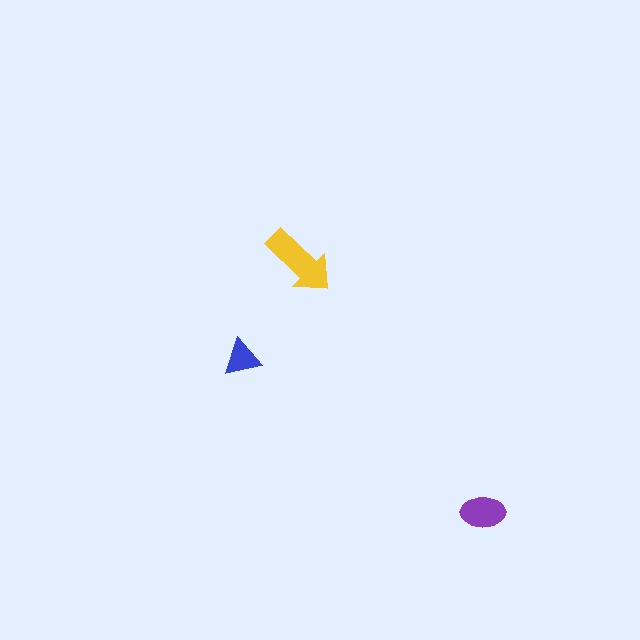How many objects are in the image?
There are 3 objects in the image.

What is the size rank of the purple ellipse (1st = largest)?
2nd.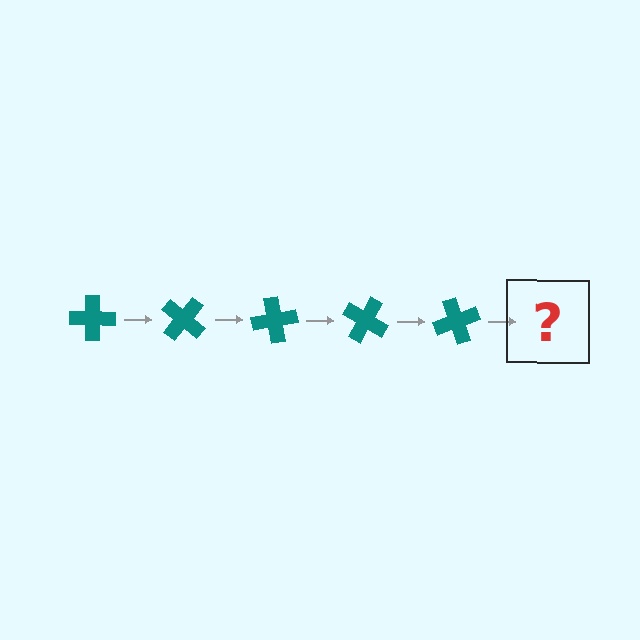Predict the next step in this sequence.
The next step is a teal cross rotated 200 degrees.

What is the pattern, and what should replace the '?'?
The pattern is that the cross rotates 40 degrees each step. The '?' should be a teal cross rotated 200 degrees.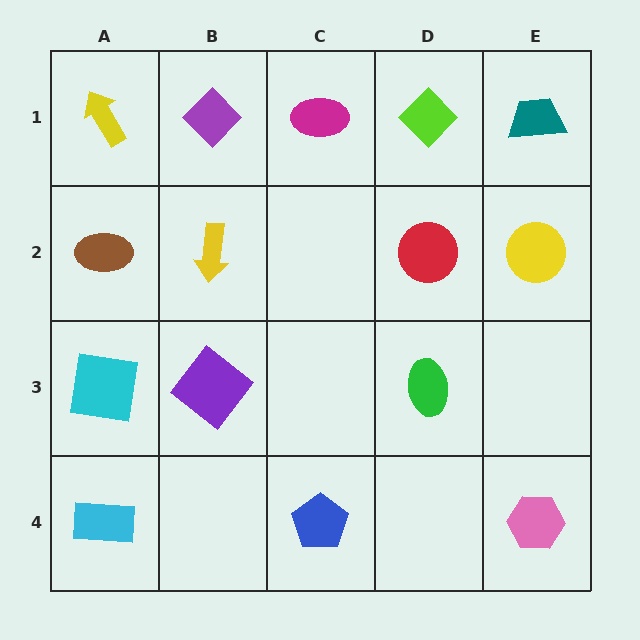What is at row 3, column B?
A purple diamond.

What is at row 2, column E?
A yellow circle.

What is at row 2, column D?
A red circle.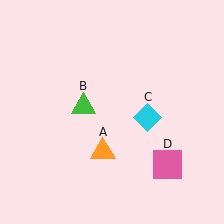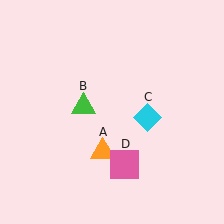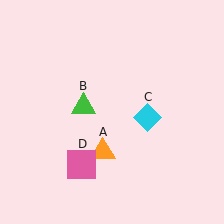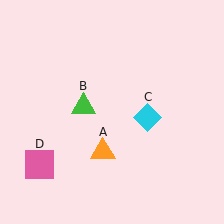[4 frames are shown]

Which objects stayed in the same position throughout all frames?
Orange triangle (object A) and green triangle (object B) and cyan diamond (object C) remained stationary.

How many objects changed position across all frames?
1 object changed position: pink square (object D).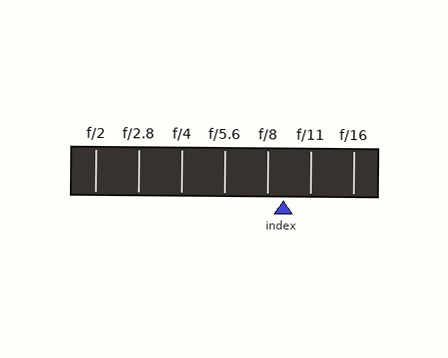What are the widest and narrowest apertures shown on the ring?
The widest aperture shown is f/2 and the narrowest is f/16.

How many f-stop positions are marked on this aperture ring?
There are 7 f-stop positions marked.